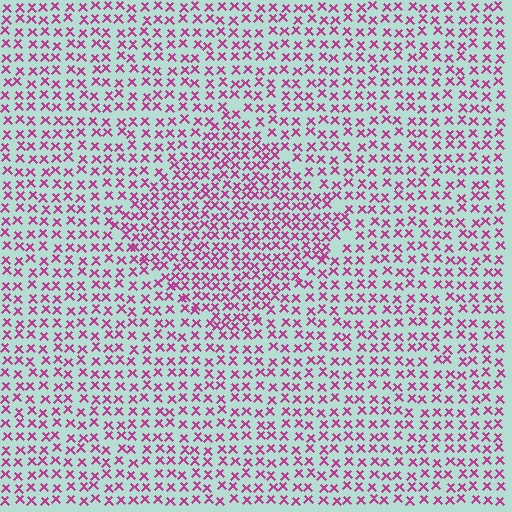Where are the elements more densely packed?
The elements are more densely packed inside the diamond boundary.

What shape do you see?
I see a diamond.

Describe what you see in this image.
The image contains small magenta elements arranged at two different densities. A diamond-shaped region is visible where the elements are more densely packed than the surrounding area.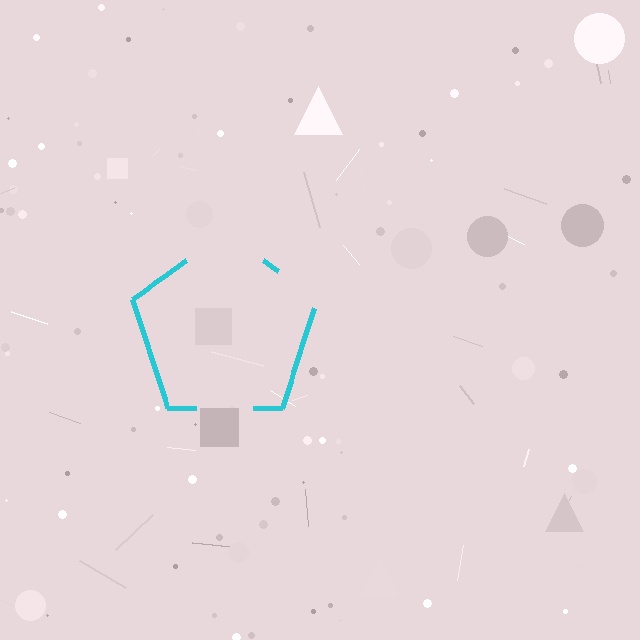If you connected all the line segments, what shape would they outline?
They would outline a pentagon.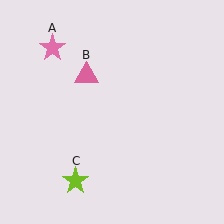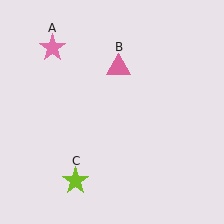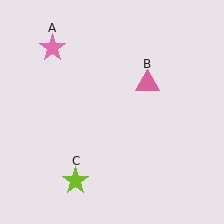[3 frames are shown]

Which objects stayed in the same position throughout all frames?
Pink star (object A) and lime star (object C) remained stationary.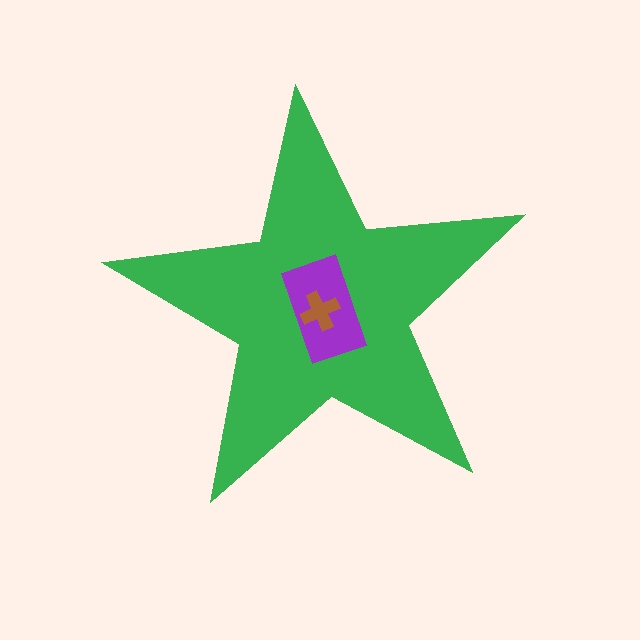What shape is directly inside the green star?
The purple rectangle.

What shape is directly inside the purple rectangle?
The brown cross.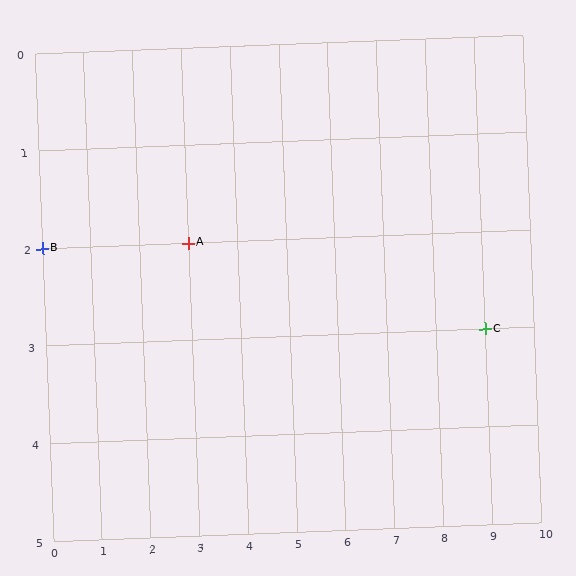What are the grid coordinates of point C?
Point C is at grid coordinates (9, 3).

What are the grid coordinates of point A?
Point A is at grid coordinates (3, 2).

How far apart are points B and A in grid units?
Points B and A are 3 columns apart.